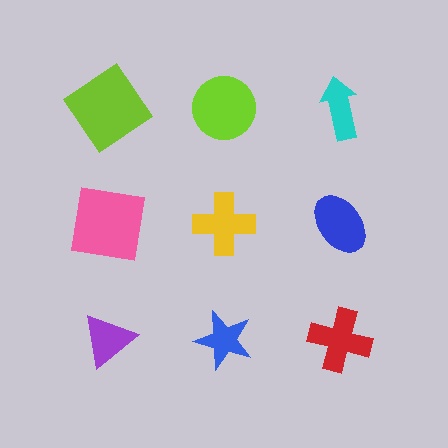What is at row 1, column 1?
A lime diamond.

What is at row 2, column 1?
A pink square.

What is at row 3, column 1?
A purple triangle.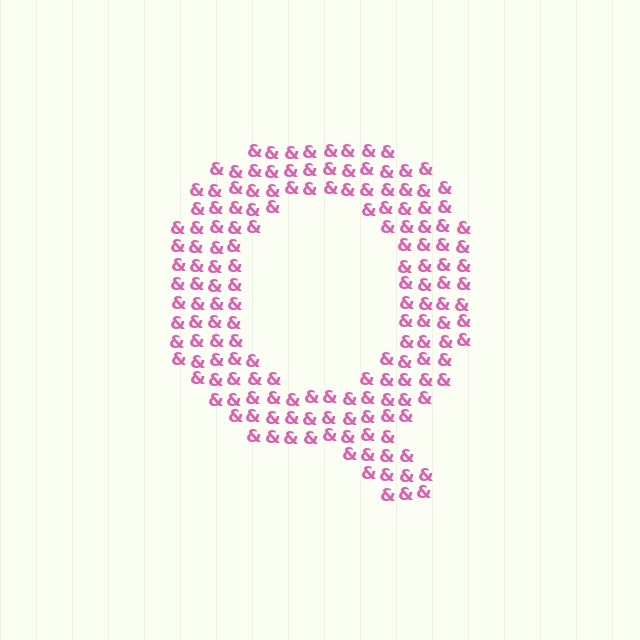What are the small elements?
The small elements are ampersands.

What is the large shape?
The large shape is the letter Q.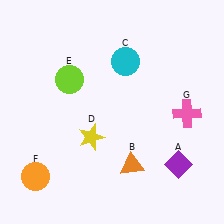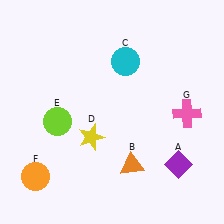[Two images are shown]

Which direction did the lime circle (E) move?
The lime circle (E) moved down.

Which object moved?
The lime circle (E) moved down.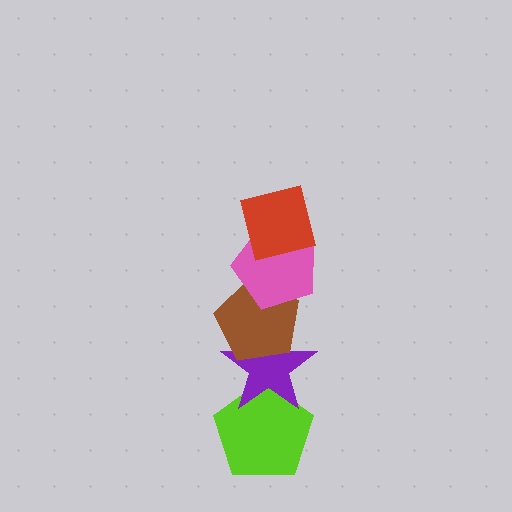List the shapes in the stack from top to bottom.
From top to bottom: the red square, the pink pentagon, the brown pentagon, the purple star, the lime pentagon.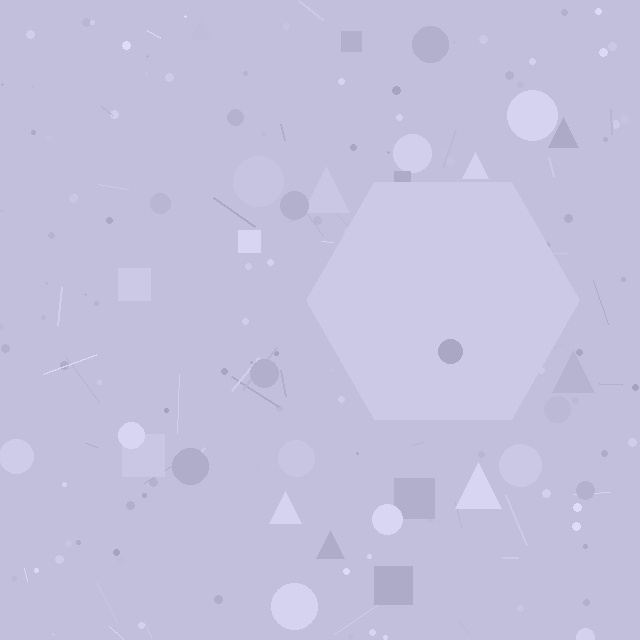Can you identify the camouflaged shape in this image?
The camouflaged shape is a hexagon.